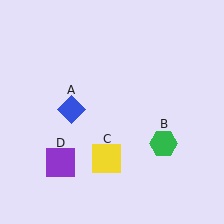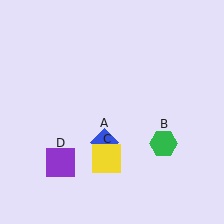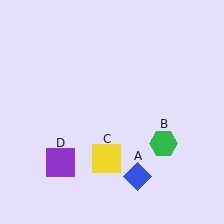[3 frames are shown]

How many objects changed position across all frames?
1 object changed position: blue diamond (object A).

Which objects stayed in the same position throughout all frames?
Green hexagon (object B) and yellow square (object C) and purple square (object D) remained stationary.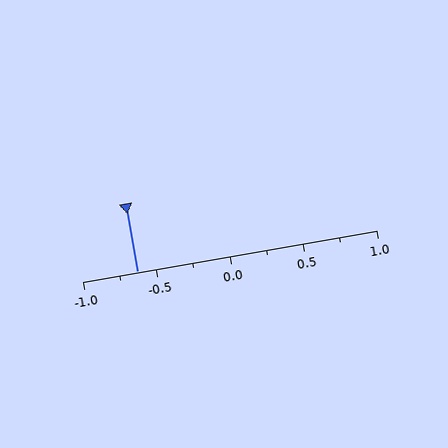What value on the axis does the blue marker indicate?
The marker indicates approximately -0.62.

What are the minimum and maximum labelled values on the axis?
The axis runs from -1.0 to 1.0.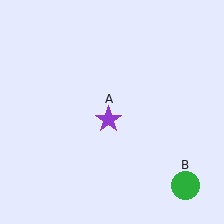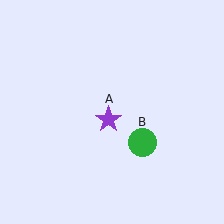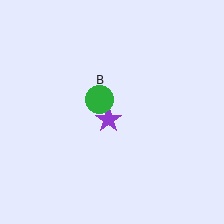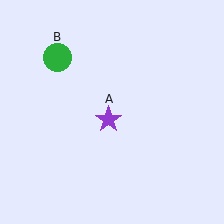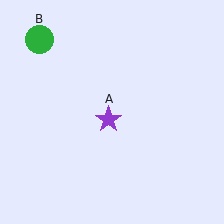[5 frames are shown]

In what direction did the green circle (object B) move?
The green circle (object B) moved up and to the left.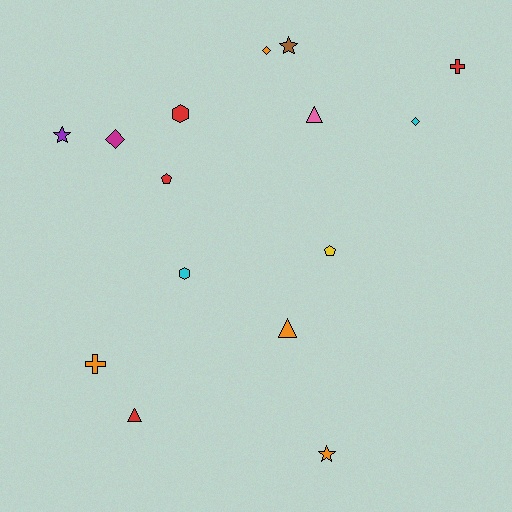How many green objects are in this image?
There are no green objects.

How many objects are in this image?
There are 15 objects.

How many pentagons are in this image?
There are 2 pentagons.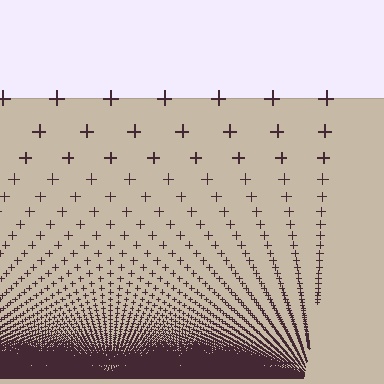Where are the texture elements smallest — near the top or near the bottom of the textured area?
Near the bottom.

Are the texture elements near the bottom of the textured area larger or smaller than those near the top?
Smaller. The gradient is inverted — elements near the bottom are smaller and denser.